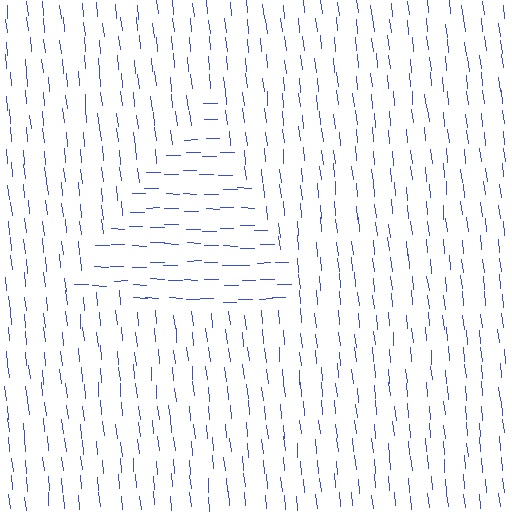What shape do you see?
I see a triangle.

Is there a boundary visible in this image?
Yes, there is a texture boundary formed by a change in line orientation.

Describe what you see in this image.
The image is filled with small blue line segments. A triangle region in the image has lines oriented differently from the surrounding lines, creating a visible texture boundary.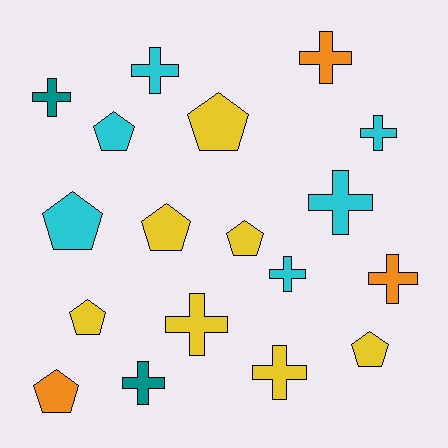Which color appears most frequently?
Yellow, with 7 objects.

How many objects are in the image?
There are 18 objects.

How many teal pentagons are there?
There are no teal pentagons.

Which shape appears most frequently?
Cross, with 10 objects.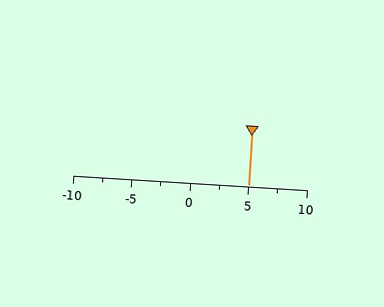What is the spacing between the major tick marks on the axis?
The major ticks are spaced 5 apart.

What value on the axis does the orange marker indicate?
The marker indicates approximately 5.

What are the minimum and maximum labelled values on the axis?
The axis runs from -10 to 10.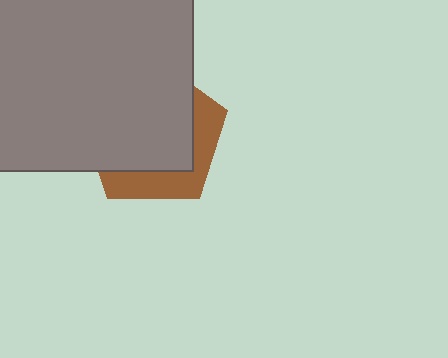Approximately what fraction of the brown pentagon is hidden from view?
Roughly 68% of the brown pentagon is hidden behind the gray square.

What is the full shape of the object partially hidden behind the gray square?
The partially hidden object is a brown pentagon.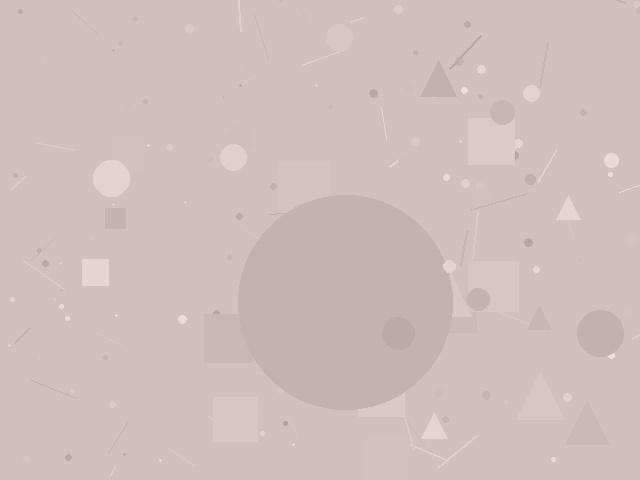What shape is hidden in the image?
A circle is hidden in the image.